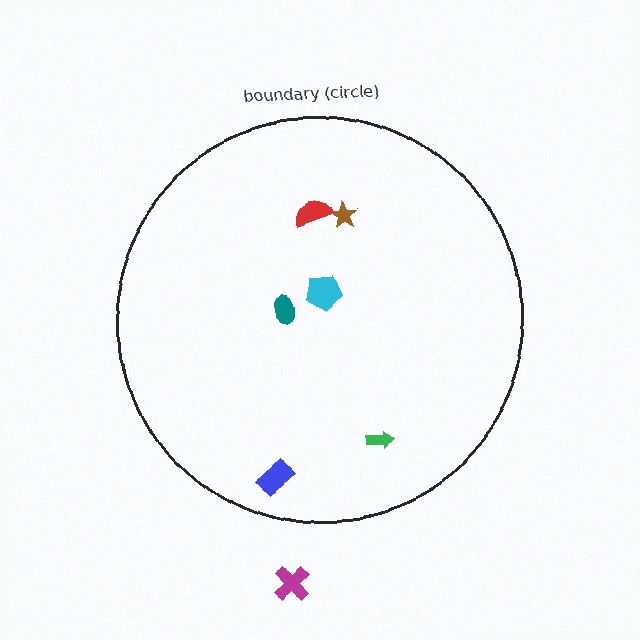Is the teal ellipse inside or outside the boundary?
Inside.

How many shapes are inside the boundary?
6 inside, 1 outside.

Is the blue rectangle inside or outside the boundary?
Inside.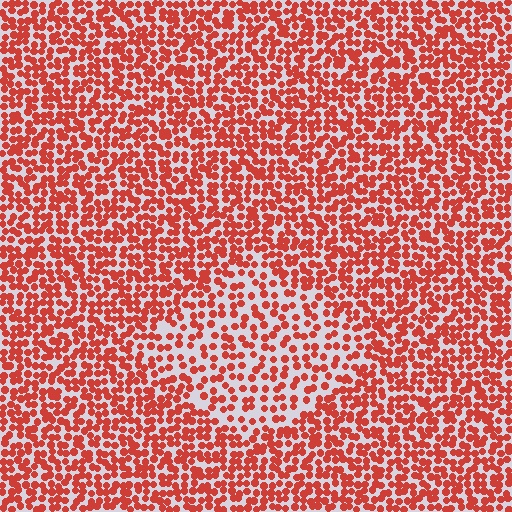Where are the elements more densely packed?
The elements are more densely packed outside the diamond boundary.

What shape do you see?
I see a diamond.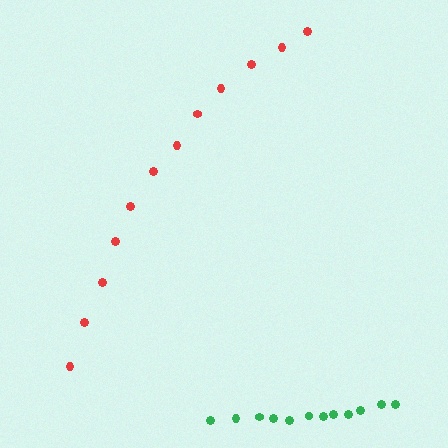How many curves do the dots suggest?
There are 2 distinct paths.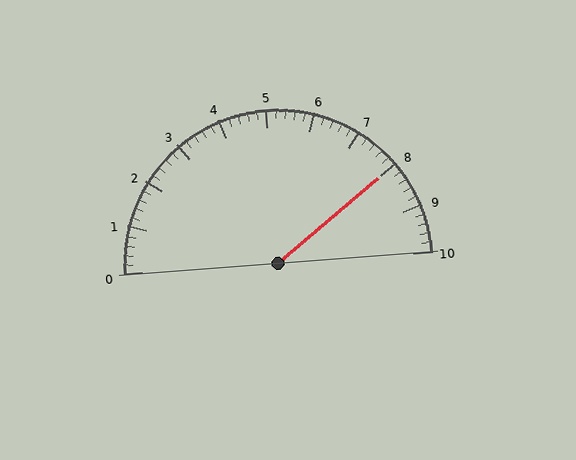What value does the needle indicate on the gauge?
The needle indicates approximately 8.0.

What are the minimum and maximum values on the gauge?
The gauge ranges from 0 to 10.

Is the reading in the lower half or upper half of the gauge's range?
The reading is in the upper half of the range (0 to 10).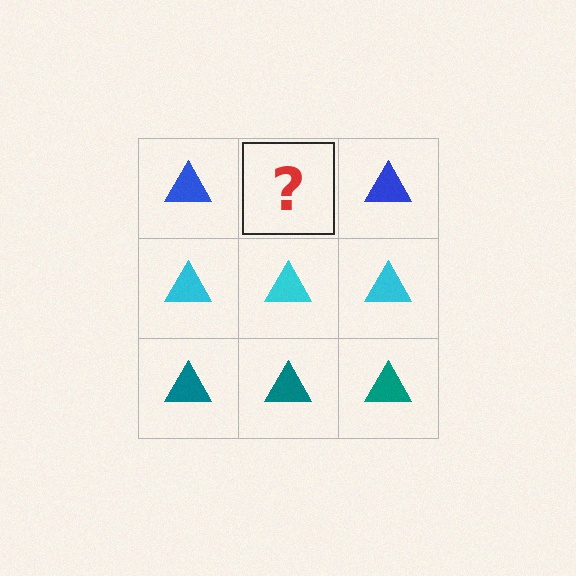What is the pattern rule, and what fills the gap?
The rule is that each row has a consistent color. The gap should be filled with a blue triangle.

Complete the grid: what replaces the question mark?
The question mark should be replaced with a blue triangle.